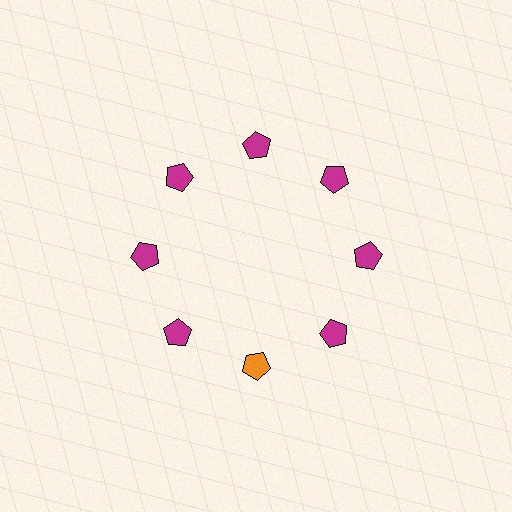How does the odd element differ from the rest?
It has a different color: orange instead of magenta.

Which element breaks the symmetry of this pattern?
The orange pentagon at roughly the 6 o'clock position breaks the symmetry. All other shapes are magenta pentagons.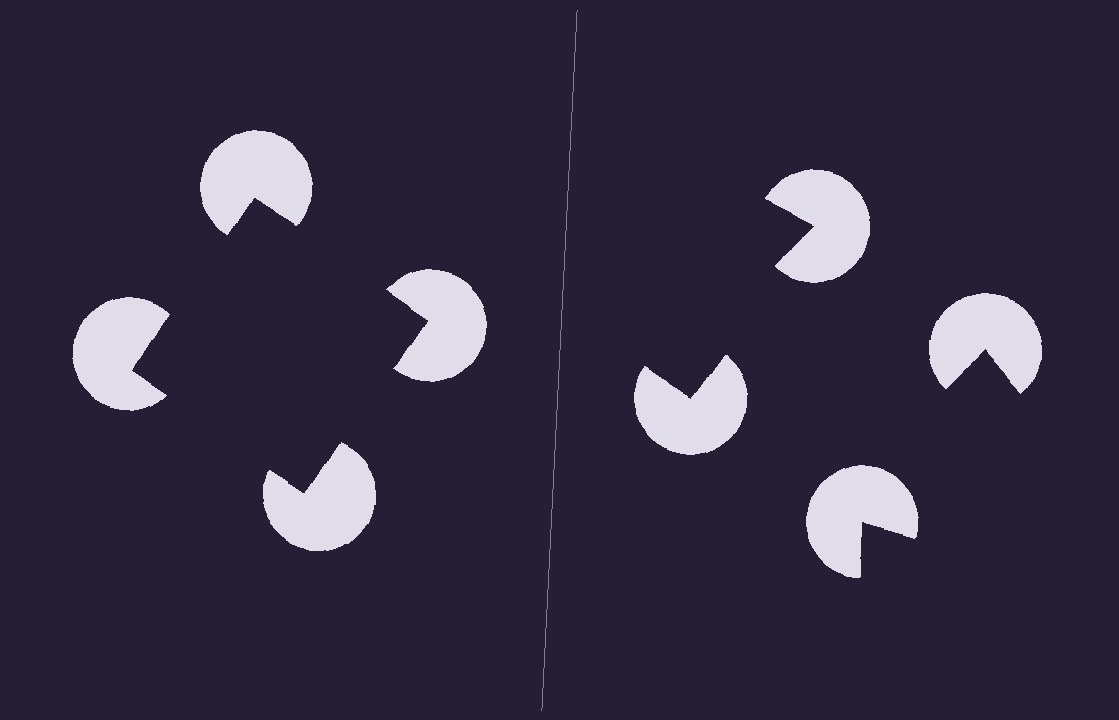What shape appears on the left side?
An illusory square.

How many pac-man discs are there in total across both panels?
8 — 4 on each side.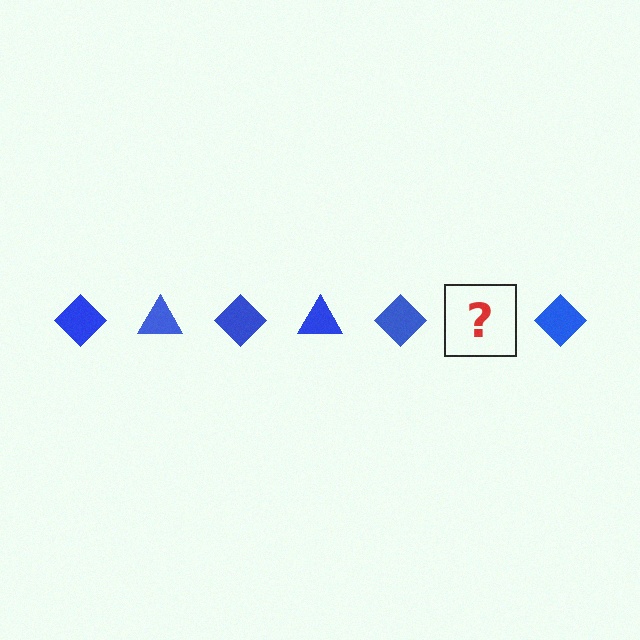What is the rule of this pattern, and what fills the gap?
The rule is that the pattern cycles through diamond, triangle shapes in blue. The gap should be filled with a blue triangle.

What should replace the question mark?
The question mark should be replaced with a blue triangle.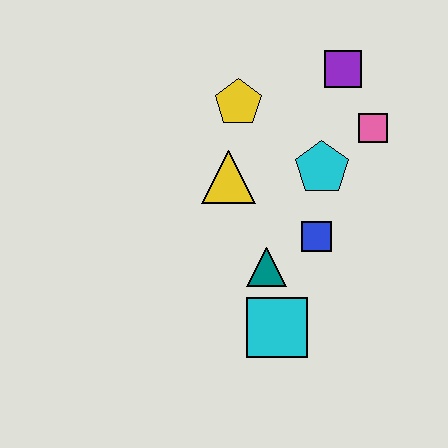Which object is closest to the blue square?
The teal triangle is closest to the blue square.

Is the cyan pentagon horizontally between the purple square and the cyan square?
Yes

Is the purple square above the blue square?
Yes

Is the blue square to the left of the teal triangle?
No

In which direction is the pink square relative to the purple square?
The pink square is below the purple square.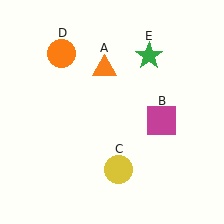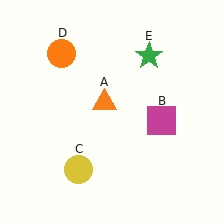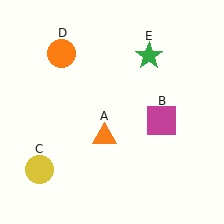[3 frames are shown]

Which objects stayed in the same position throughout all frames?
Magenta square (object B) and orange circle (object D) and green star (object E) remained stationary.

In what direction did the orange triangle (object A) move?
The orange triangle (object A) moved down.